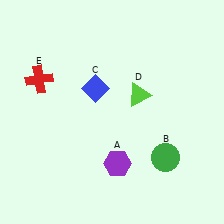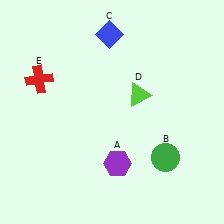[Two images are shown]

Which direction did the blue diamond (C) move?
The blue diamond (C) moved up.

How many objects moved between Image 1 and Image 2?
1 object moved between the two images.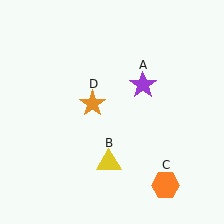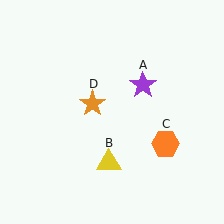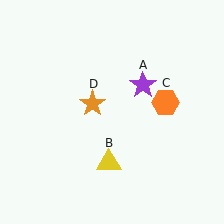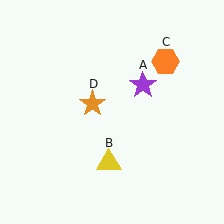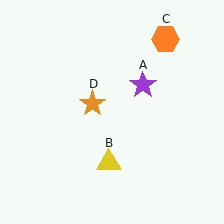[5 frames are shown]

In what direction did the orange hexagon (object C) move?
The orange hexagon (object C) moved up.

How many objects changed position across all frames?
1 object changed position: orange hexagon (object C).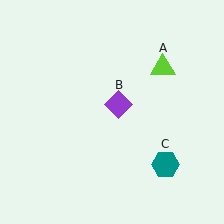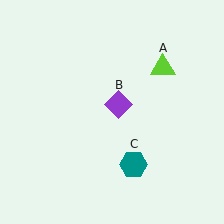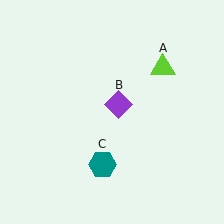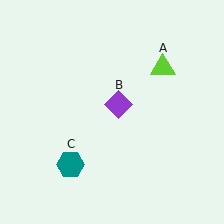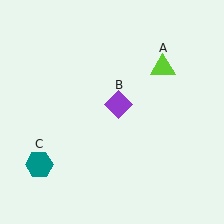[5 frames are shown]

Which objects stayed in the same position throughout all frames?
Lime triangle (object A) and purple diamond (object B) remained stationary.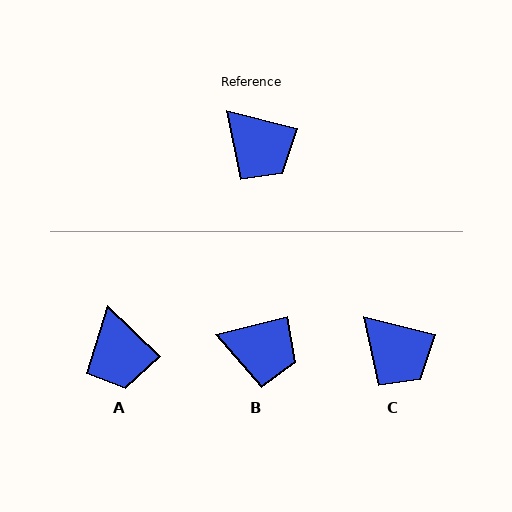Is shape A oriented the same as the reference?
No, it is off by about 29 degrees.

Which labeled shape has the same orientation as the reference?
C.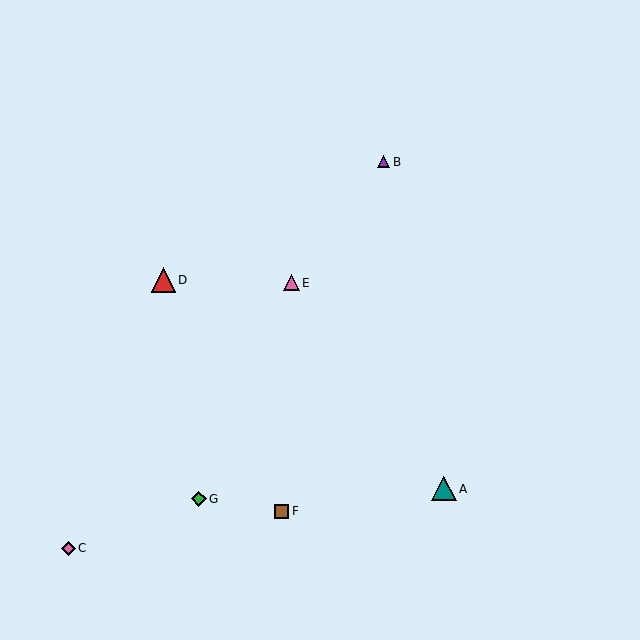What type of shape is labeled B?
Shape B is a purple triangle.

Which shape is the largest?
The teal triangle (labeled A) is the largest.